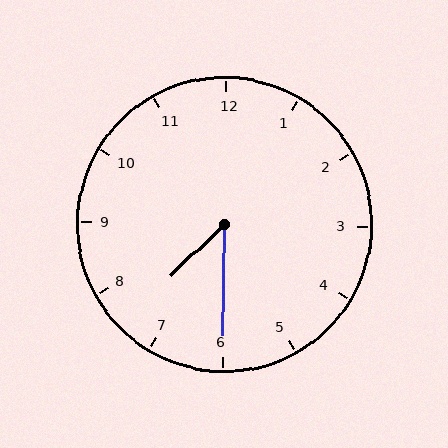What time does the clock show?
7:30.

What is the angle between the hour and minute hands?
Approximately 45 degrees.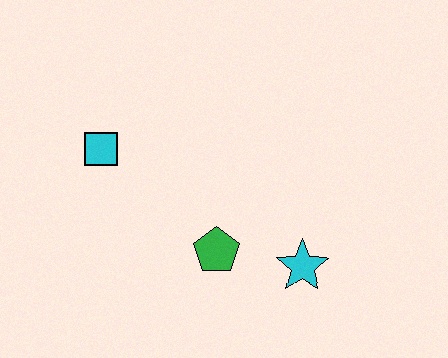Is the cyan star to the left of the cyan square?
No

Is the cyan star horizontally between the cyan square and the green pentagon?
No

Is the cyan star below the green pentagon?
Yes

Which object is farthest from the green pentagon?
The cyan square is farthest from the green pentagon.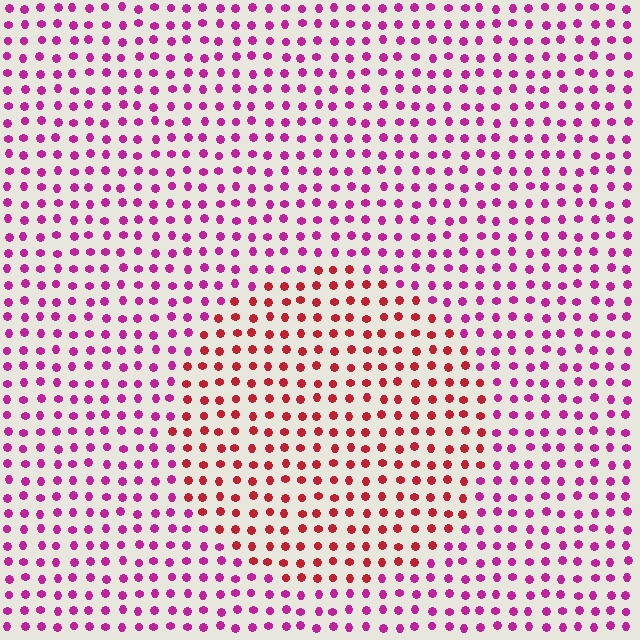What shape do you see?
I see a circle.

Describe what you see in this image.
The image is filled with small magenta elements in a uniform arrangement. A circle-shaped region is visible where the elements are tinted to a slightly different hue, forming a subtle color boundary.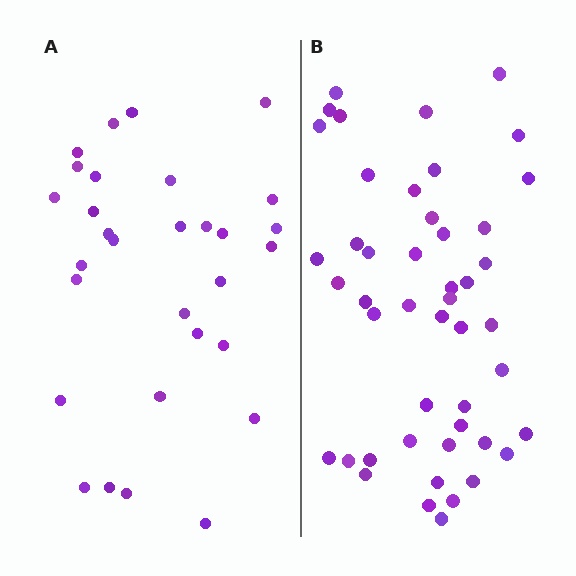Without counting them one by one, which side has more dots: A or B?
Region B (the right region) has more dots.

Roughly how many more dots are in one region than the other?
Region B has approximately 15 more dots than region A.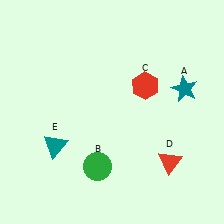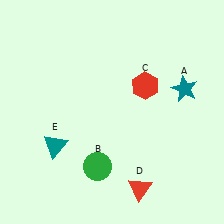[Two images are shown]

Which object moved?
The red triangle (D) moved left.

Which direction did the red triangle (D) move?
The red triangle (D) moved left.